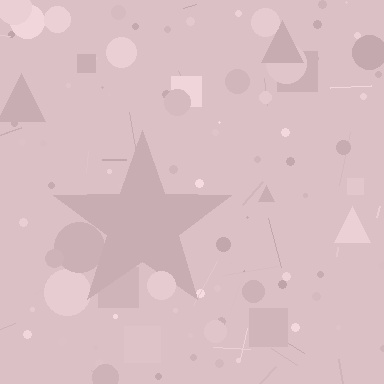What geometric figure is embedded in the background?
A star is embedded in the background.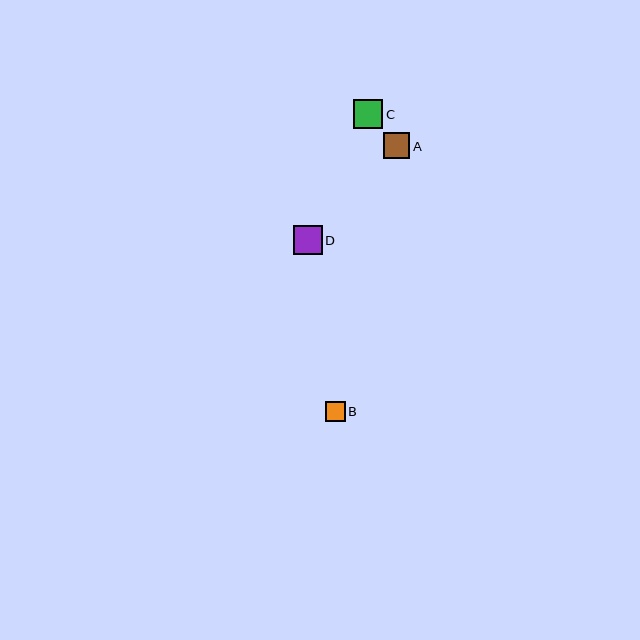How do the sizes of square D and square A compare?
Square D and square A are approximately the same size.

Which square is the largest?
Square C is the largest with a size of approximately 29 pixels.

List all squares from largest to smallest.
From largest to smallest: C, D, A, B.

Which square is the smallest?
Square B is the smallest with a size of approximately 20 pixels.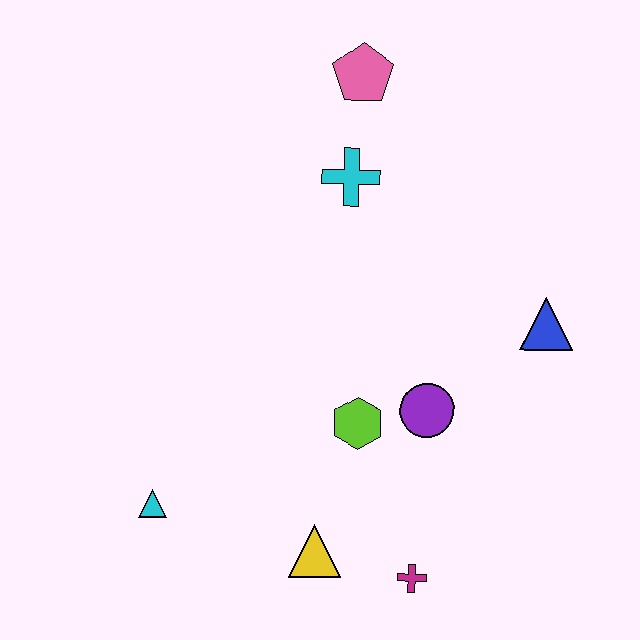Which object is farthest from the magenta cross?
The pink pentagon is farthest from the magenta cross.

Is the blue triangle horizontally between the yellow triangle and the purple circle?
No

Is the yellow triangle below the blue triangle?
Yes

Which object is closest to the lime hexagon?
The purple circle is closest to the lime hexagon.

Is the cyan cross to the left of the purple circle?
Yes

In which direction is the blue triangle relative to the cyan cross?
The blue triangle is to the right of the cyan cross.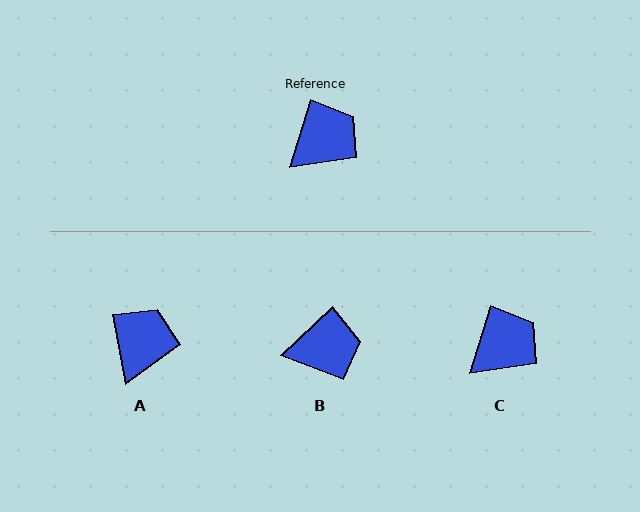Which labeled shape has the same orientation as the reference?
C.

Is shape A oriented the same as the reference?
No, it is off by about 28 degrees.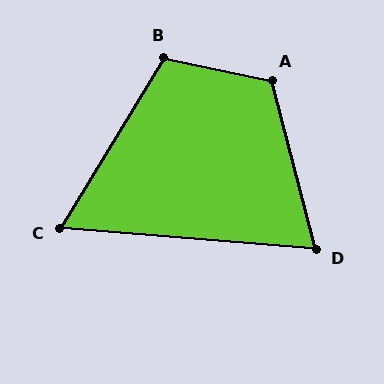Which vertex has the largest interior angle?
A, at approximately 116 degrees.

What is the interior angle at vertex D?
Approximately 71 degrees (acute).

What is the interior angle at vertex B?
Approximately 109 degrees (obtuse).